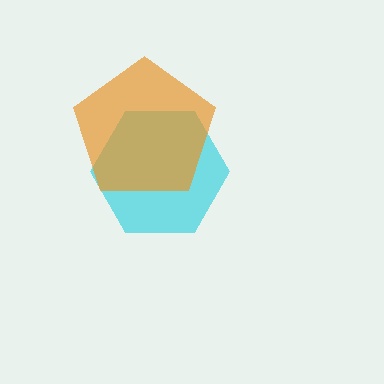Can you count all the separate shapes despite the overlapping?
Yes, there are 2 separate shapes.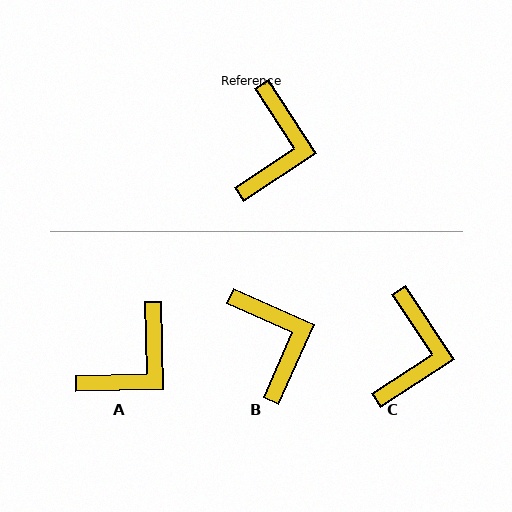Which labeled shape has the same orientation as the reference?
C.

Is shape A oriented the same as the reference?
No, it is off by about 32 degrees.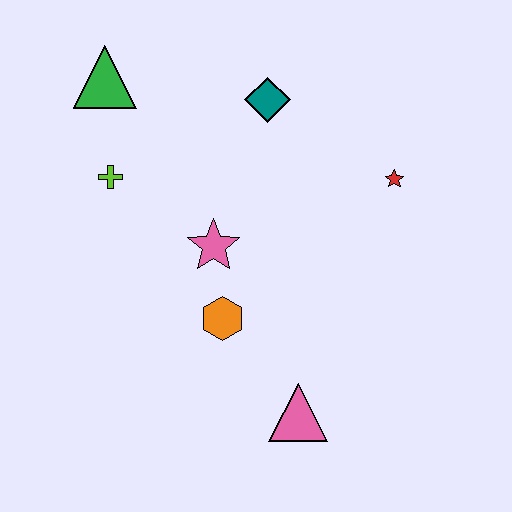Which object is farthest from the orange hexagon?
The green triangle is farthest from the orange hexagon.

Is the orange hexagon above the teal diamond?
No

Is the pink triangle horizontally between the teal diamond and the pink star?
No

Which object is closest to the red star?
The teal diamond is closest to the red star.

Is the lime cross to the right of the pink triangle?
No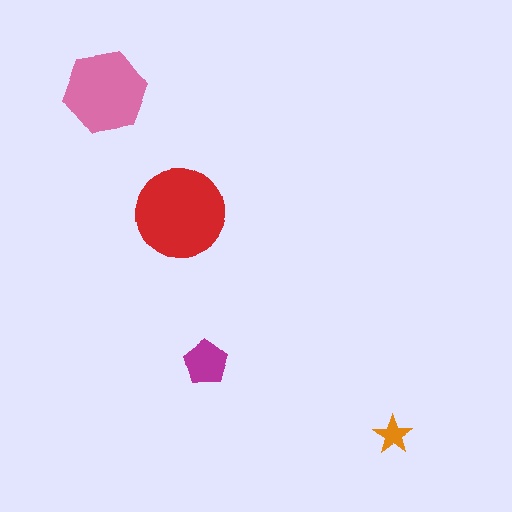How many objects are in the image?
There are 4 objects in the image.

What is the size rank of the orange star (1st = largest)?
4th.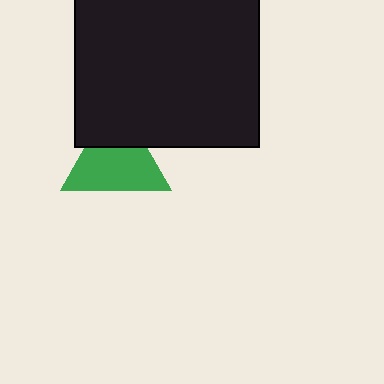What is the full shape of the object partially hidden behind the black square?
The partially hidden object is a green triangle.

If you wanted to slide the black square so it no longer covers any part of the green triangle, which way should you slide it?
Slide it up — that is the most direct way to separate the two shapes.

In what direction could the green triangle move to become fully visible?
The green triangle could move down. That would shift it out from behind the black square entirely.